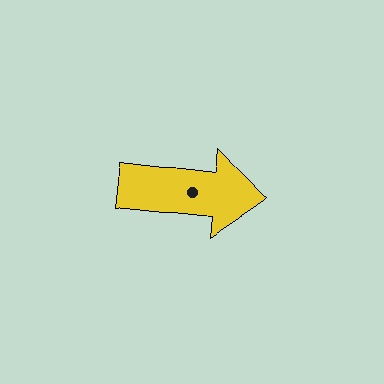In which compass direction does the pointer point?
East.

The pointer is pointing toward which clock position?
Roughly 3 o'clock.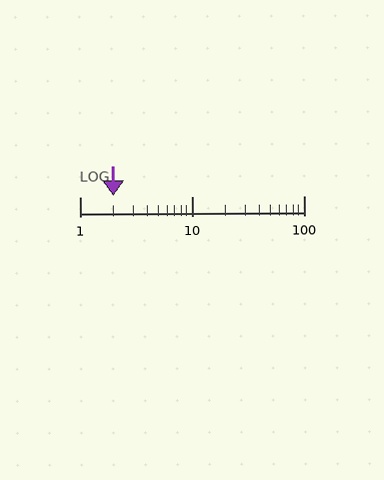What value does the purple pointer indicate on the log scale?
The pointer indicates approximately 2.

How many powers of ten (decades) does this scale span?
The scale spans 2 decades, from 1 to 100.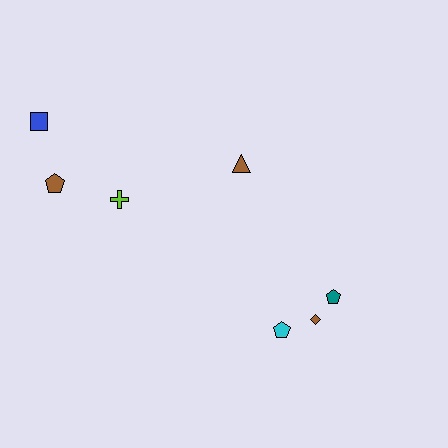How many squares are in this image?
There is 1 square.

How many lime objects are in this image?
There is 1 lime object.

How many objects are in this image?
There are 7 objects.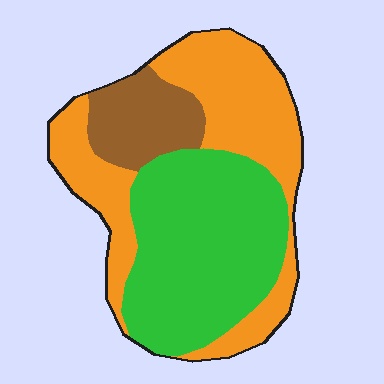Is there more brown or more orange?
Orange.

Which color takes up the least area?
Brown, at roughly 15%.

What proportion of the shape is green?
Green covers 44% of the shape.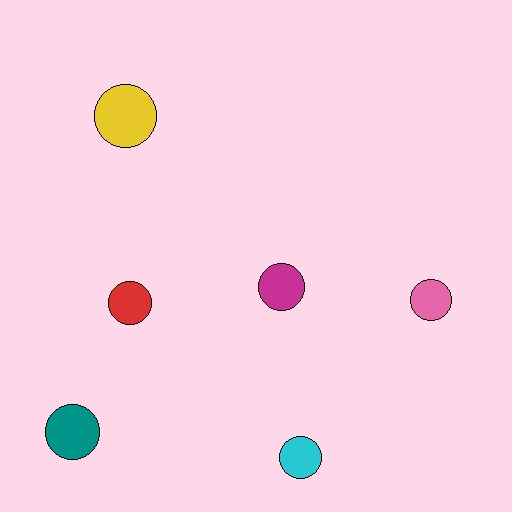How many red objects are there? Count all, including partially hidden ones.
There is 1 red object.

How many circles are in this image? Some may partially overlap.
There are 6 circles.